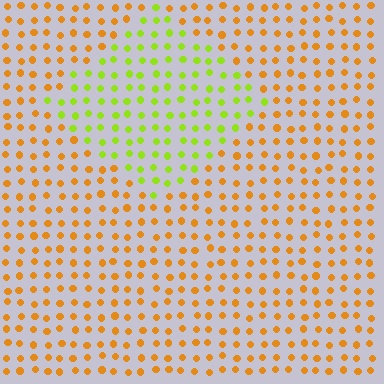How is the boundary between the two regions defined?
The boundary is defined purely by a slight shift in hue (about 51 degrees). Spacing, size, and orientation are identical on both sides.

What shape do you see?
I see a diamond.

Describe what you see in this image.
The image is filled with small orange elements in a uniform arrangement. A diamond-shaped region is visible where the elements are tinted to a slightly different hue, forming a subtle color boundary.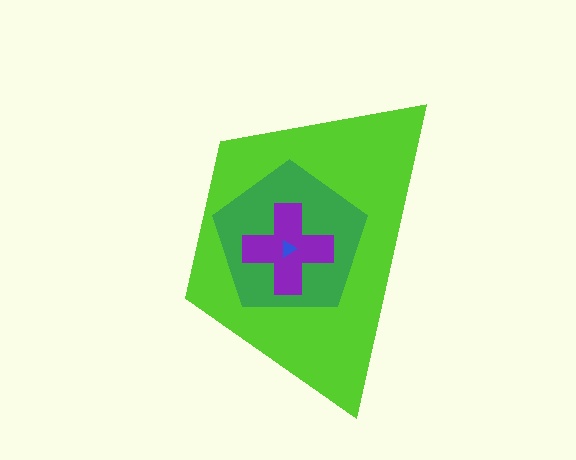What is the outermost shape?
The lime trapezoid.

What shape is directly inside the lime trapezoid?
The green pentagon.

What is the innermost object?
The blue triangle.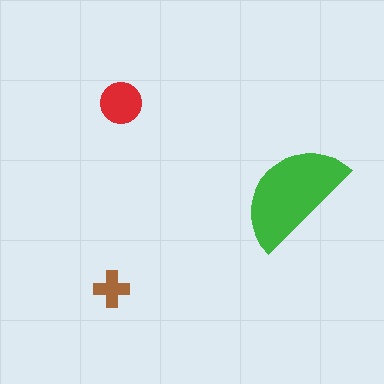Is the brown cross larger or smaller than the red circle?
Smaller.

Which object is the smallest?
The brown cross.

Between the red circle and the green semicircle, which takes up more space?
The green semicircle.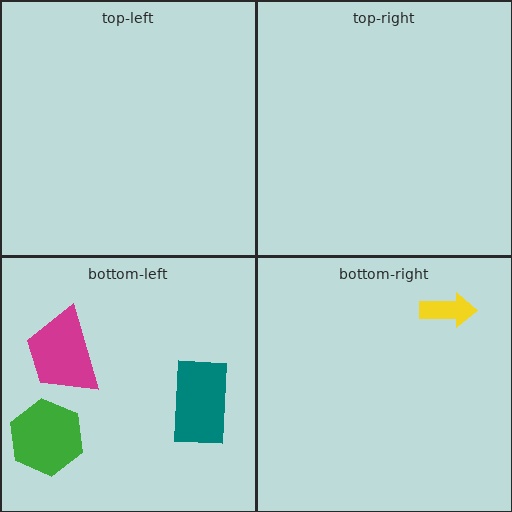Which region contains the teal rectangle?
The bottom-left region.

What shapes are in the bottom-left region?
The teal rectangle, the green hexagon, the magenta trapezoid.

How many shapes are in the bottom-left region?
3.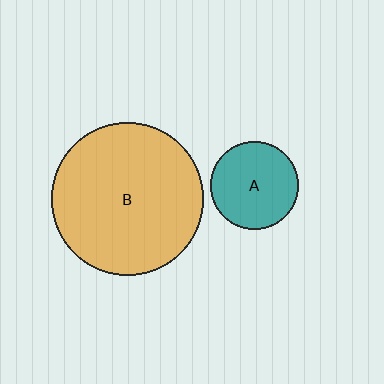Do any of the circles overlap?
No, none of the circles overlap.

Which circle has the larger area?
Circle B (orange).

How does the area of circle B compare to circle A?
Approximately 3.0 times.